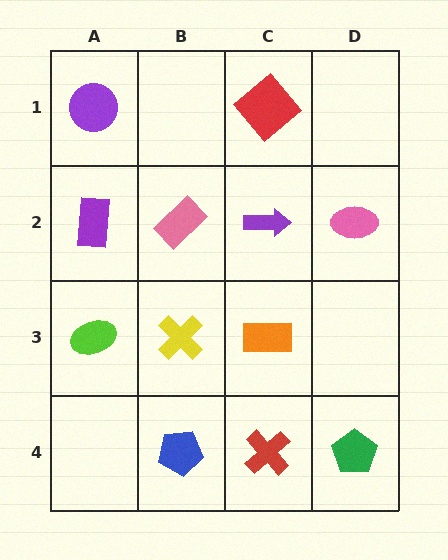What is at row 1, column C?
A red diamond.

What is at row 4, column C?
A red cross.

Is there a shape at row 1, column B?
No, that cell is empty.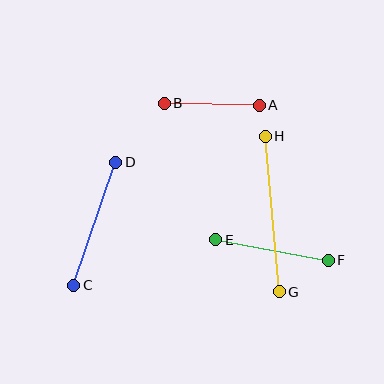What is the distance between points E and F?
The distance is approximately 114 pixels.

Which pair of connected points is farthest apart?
Points G and H are farthest apart.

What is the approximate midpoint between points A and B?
The midpoint is at approximately (212, 104) pixels.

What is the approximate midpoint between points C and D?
The midpoint is at approximately (95, 224) pixels.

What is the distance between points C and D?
The distance is approximately 130 pixels.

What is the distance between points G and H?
The distance is approximately 156 pixels.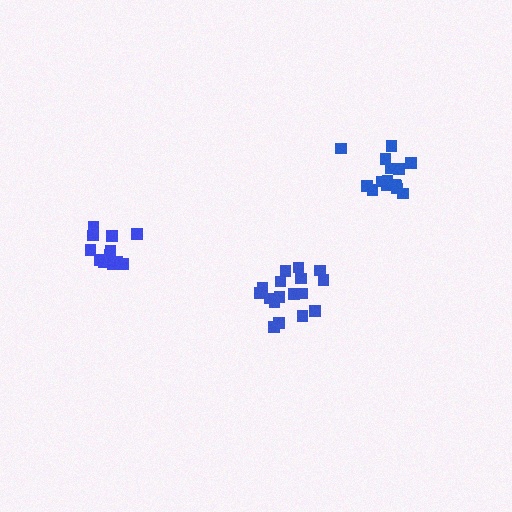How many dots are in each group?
Group 1: 17 dots, Group 2: 12 dots, Group 3: 15 dots (44 total).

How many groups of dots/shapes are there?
There are 3 groups.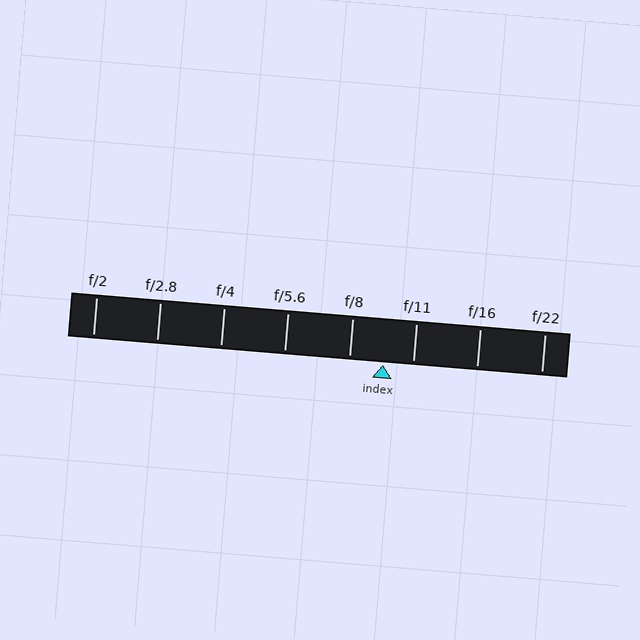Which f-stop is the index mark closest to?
The index mark is closest to f/11.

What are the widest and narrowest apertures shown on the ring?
The widest aperture shown is f/2 and the narrowest is f/22.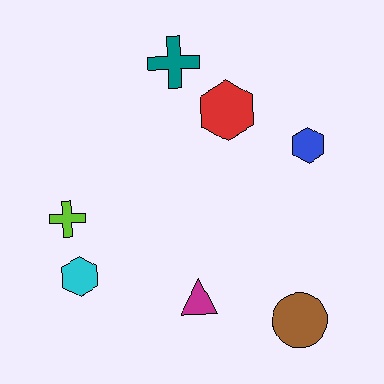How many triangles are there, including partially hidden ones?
There is 1 triangle.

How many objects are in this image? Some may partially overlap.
There are 7 objects.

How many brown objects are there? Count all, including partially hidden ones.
There is 1 brown object.